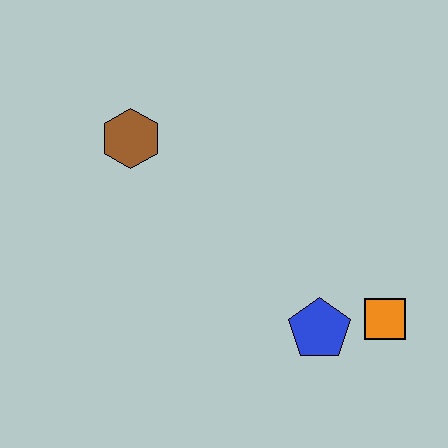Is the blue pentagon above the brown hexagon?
No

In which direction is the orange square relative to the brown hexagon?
The orange square is to the right of the brown hexagon.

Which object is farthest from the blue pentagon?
The brown hexagon is farthest from the blue pentagon.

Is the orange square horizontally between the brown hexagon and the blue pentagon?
No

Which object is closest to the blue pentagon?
The orange square is closest to the blue pentagon.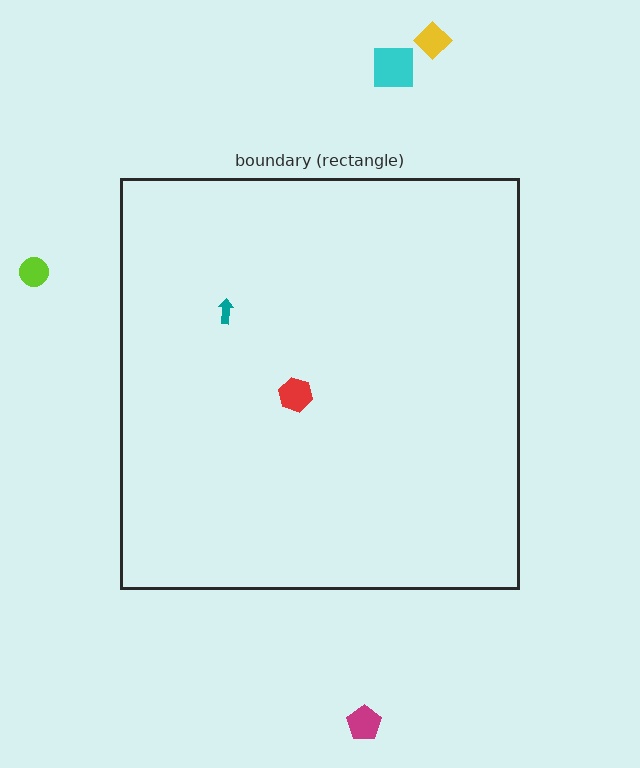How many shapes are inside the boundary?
2 inside, 4 outside.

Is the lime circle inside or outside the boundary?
Outside.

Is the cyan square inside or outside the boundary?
Outside.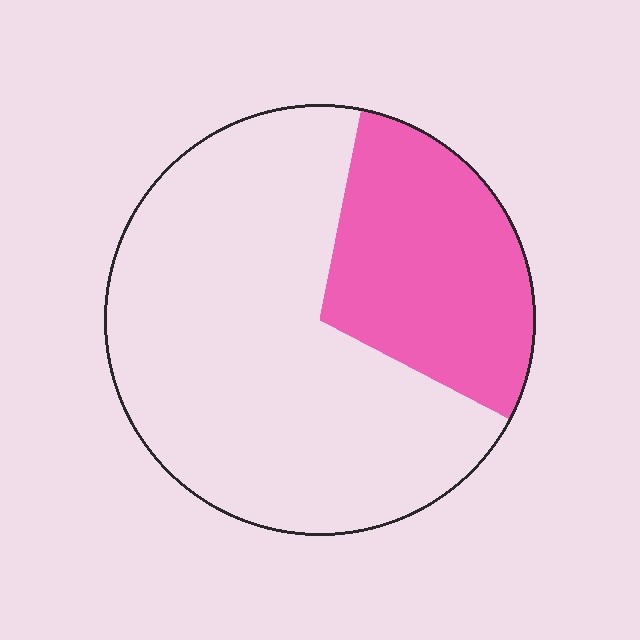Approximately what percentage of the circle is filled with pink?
Approximately 30%.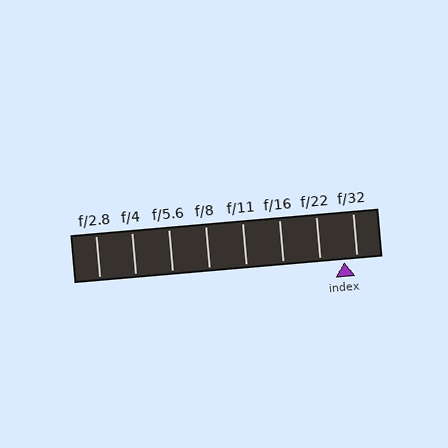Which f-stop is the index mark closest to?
The index mark is closest to f/32.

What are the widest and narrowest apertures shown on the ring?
The widest aperture shown is f/2.8 and the narrowest is f/32.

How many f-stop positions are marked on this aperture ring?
There are 8 f-stop positions marked.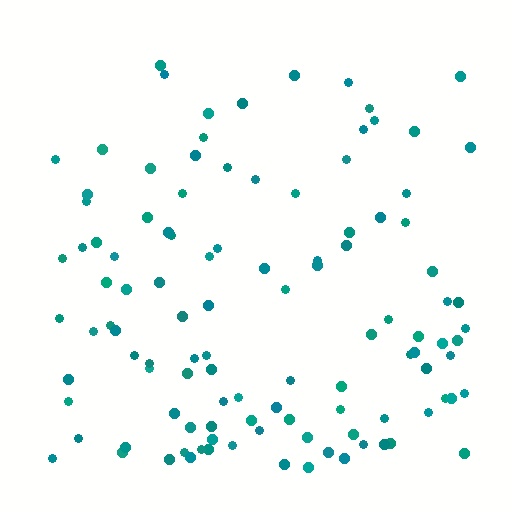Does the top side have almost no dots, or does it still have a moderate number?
Still a moderate number, just noticeably fewer than the bottom.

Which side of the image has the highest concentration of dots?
The bottom.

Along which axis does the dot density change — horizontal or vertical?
Vertical.